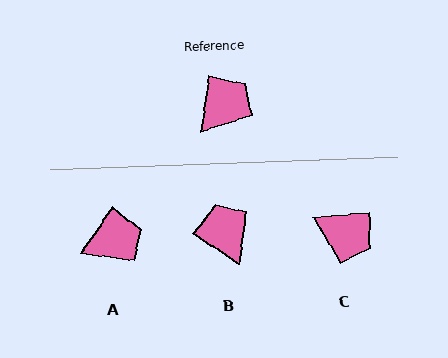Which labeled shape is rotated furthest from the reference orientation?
C, about 76 degrees away.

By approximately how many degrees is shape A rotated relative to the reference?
Approximately 26 degrees clockwise.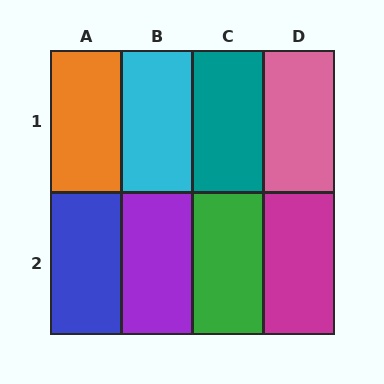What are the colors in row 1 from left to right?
Orange, cyan, teal, pink.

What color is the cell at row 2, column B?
Purple.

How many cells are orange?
1 cell is orange.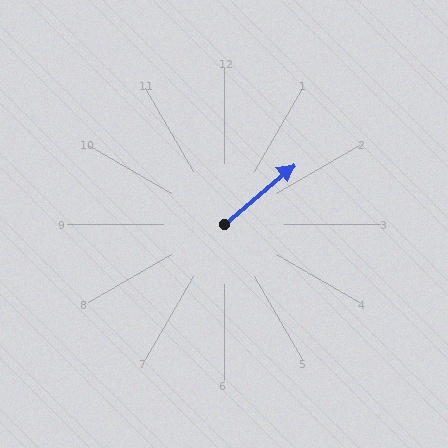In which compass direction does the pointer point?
Northeast.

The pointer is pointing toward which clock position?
Roughly 2 o'clock.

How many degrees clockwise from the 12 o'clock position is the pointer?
Approximately 49 degrees.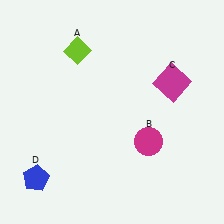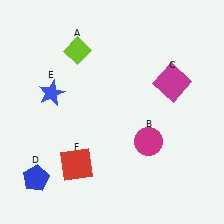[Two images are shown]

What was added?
A blue star (E), a red square (F) were added in Image 2.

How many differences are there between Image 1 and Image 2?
There are 2 differences between the two images.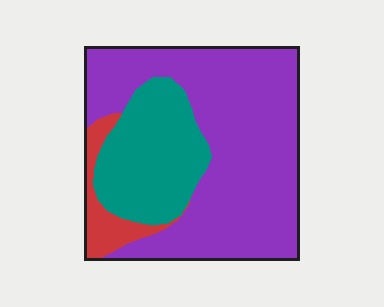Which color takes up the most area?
Purple, at roughly 65%.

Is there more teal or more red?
Teal.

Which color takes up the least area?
Red, at roughly 10%.